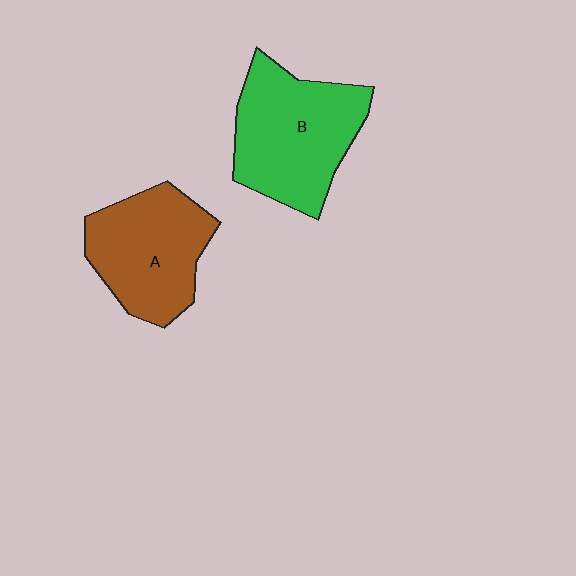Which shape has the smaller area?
Shape A (brown).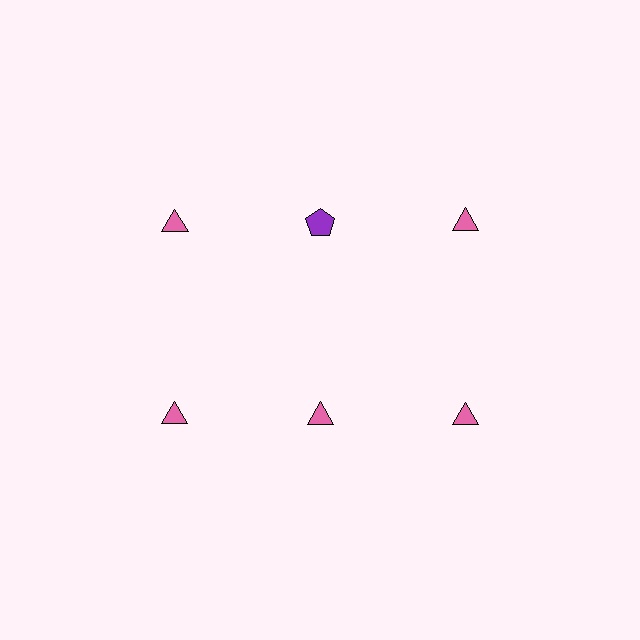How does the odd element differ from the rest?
It differs in both color (purple instead of pink) and shape (pentagon instead of triangle).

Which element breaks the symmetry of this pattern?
The purple pentagon in the top row, second from left column breaks the symmetry. All other shapes are pink triangles.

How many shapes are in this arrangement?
There are 6 shapes arranged in a grid pattern.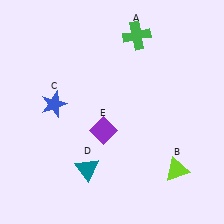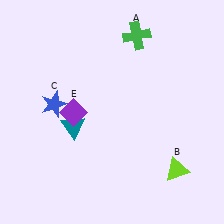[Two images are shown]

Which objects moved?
The objects that moved are: the teal triangle (D), the purple diamond (E).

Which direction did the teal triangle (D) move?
The teal triangle (D) moved up.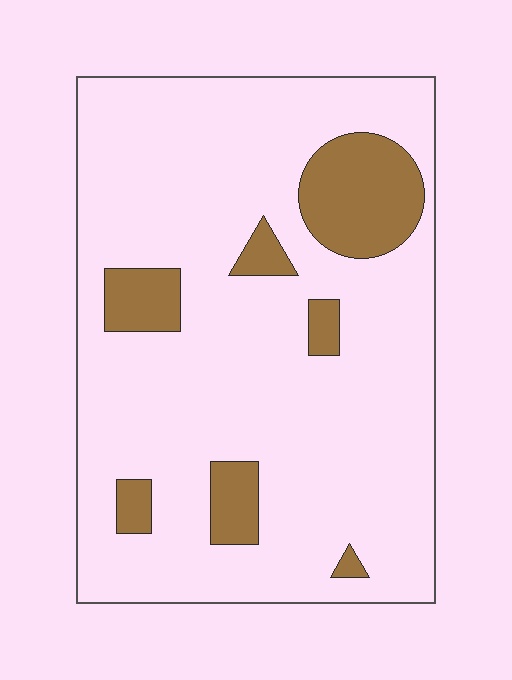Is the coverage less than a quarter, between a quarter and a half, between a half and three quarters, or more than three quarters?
Less than a quarter.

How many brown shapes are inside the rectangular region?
7.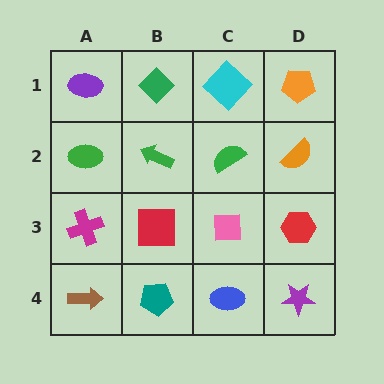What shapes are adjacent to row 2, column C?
A cyan diamond (row 1, column C), a pink square (row 3, column C), a green arrow (row 2, column B), an orange semicircle (row 2, column D).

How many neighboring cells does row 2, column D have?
3.